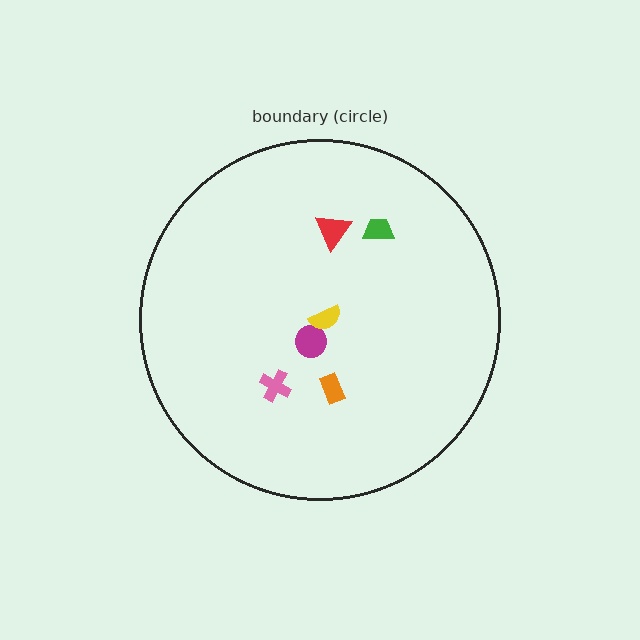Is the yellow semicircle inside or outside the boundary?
Inside.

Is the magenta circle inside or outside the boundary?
Inside.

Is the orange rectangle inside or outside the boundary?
Inside.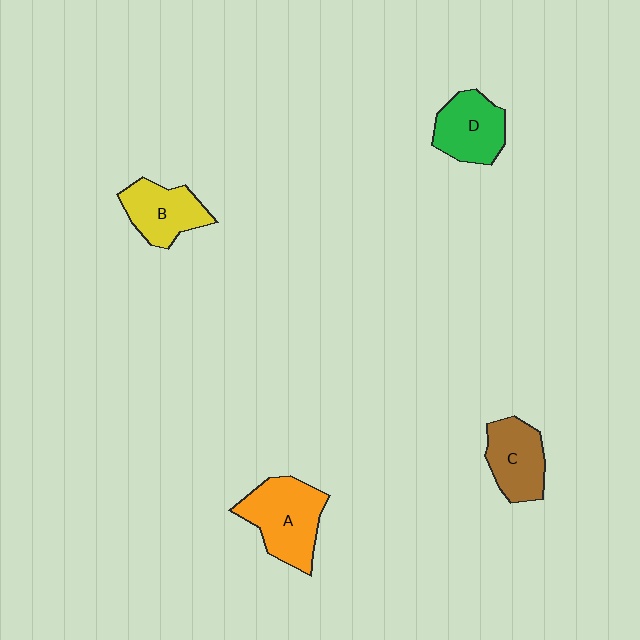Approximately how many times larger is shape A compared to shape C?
Approximately 1.3 times.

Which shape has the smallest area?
Shape B (yellow).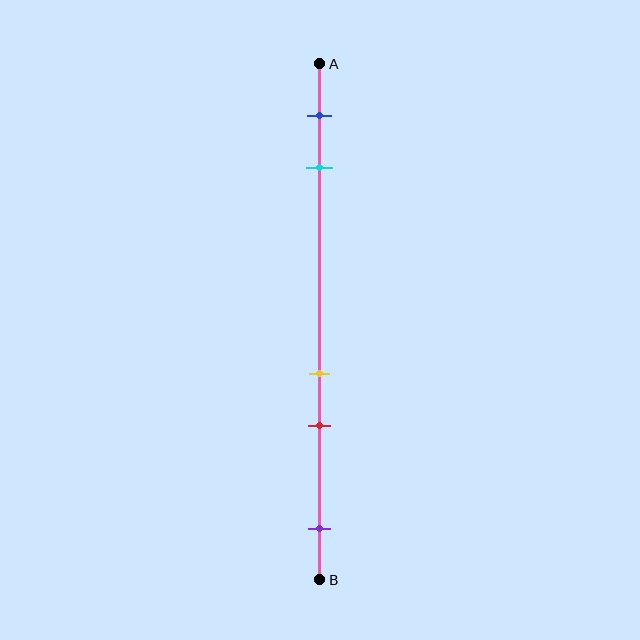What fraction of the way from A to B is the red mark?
The red mark is approximately 70% (0.7) of the way from A to B.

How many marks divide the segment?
There are 5 marks dividing the segment.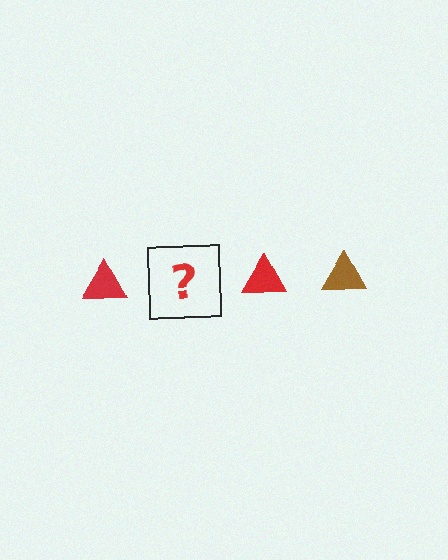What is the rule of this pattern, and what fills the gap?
The rule is that the pattern cycles through red, brown triangles. The gap should be filled with a brown triangle.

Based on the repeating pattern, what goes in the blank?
The blank should be a brown triangle.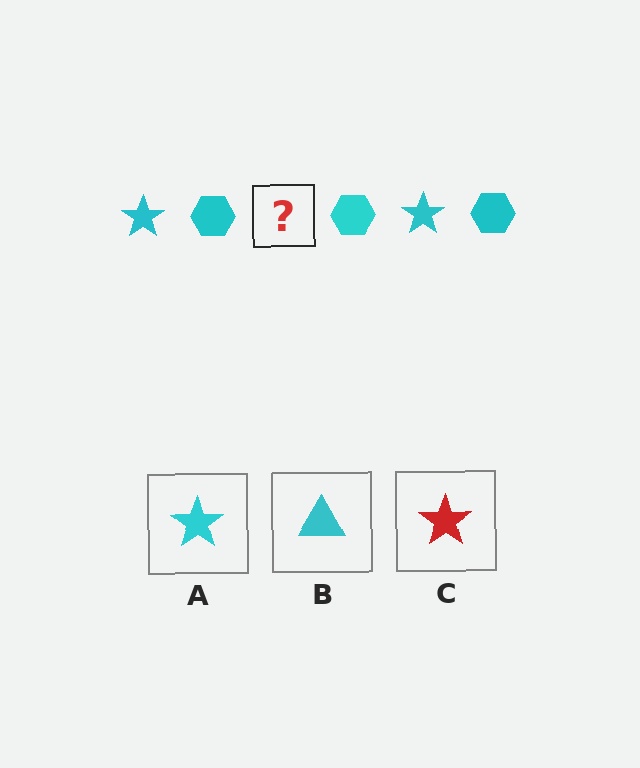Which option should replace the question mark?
Option A.